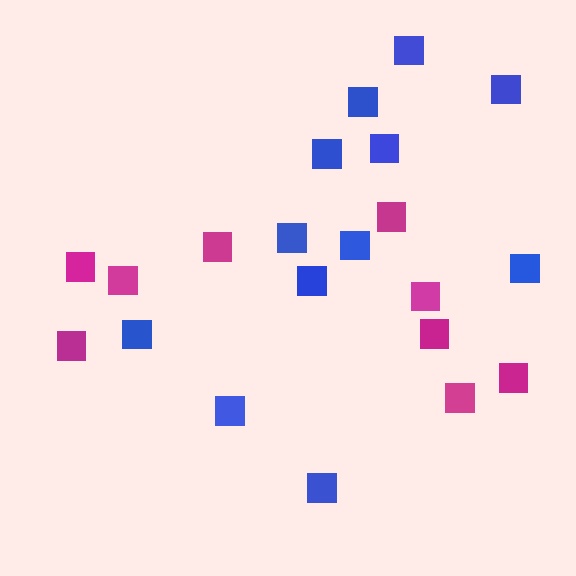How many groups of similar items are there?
There are 2 groups: one group of blue squares (12) and one group of magenta squares (9).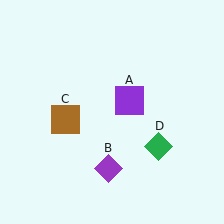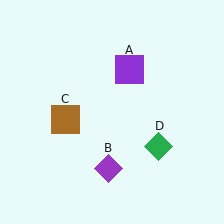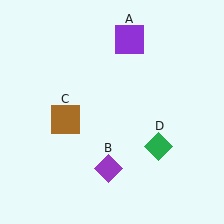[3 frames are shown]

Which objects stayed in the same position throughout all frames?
Purple diamond (object B) and brown square (object C) and green diamond (object D) remained stationary.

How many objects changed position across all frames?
1 object changed position: purple square (object A).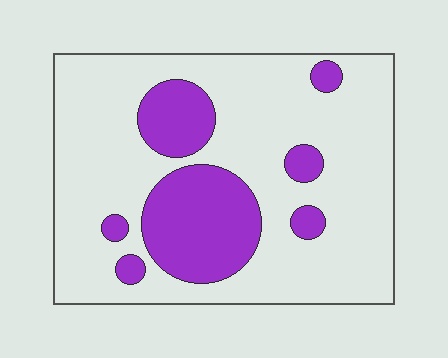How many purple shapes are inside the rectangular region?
7.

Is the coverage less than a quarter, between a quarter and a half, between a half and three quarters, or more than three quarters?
Less than a quarter.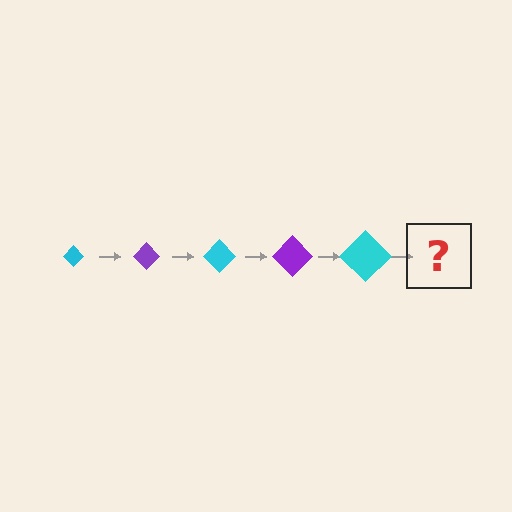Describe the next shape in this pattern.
It should be a purple diamond, larger than the previous one.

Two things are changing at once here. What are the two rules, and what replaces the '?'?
The two rules are that the diamond grows larger each step and the color cycles through cyan and purple. The '?' should be a purple diamond, larger than the previous one.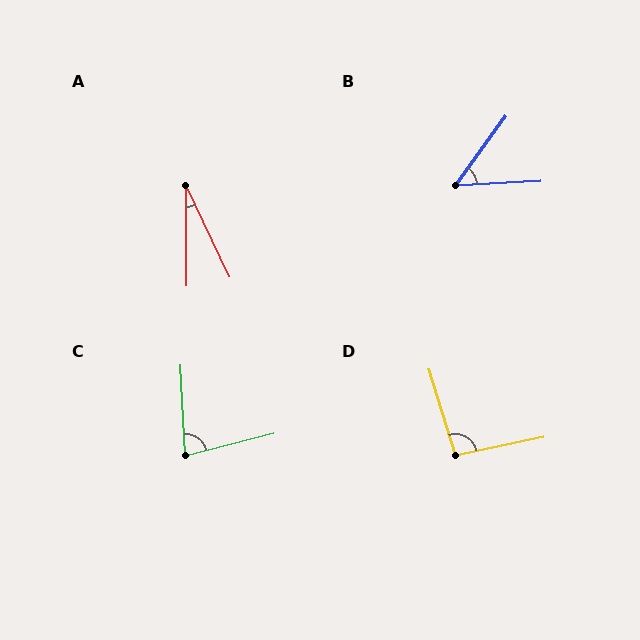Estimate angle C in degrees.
Approximately 79 degrees.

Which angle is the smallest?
A, at approximately 25 degrees.